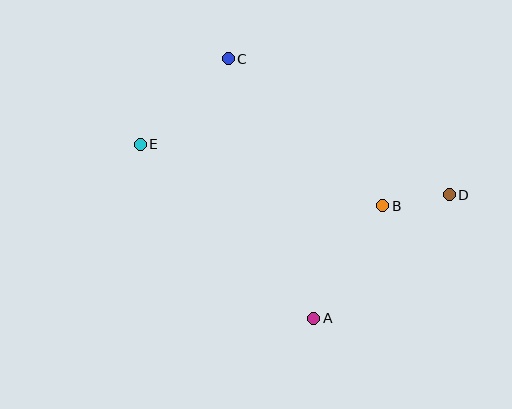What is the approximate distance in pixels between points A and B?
The distance between A and B is approximately 132 pixels.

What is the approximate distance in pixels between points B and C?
The distance between B and C is approximately 213 pixels.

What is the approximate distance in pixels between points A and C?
The distance between A and C is approximately 273 pixels.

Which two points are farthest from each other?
Points D and E are farthest from each other.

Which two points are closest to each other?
Points B and D are closest to each other.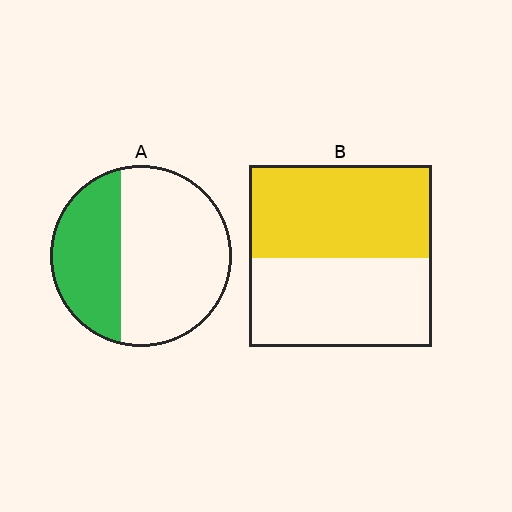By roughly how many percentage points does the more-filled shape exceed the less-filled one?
By roughly 15 percentage points (B over A).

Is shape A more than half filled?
No.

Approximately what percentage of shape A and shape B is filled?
A is approximately 35% and B is approximately 50%.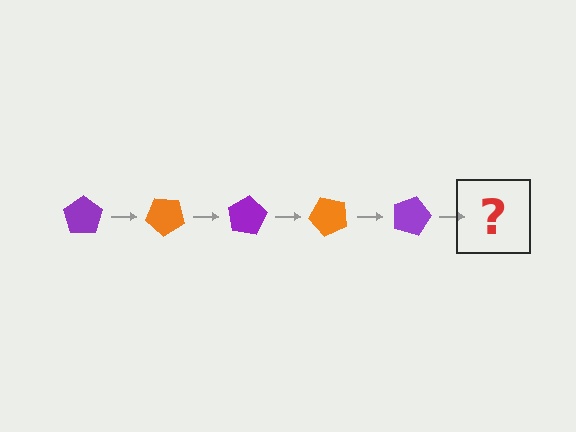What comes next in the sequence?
The next element should be an orange pentagon, rotated 200 degrees from the start.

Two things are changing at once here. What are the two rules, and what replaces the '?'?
The two rules are that it rotates 40 degrees each step and the color cycles through purple and orange. The '?' should be an orange pentagon, rotated 200 degrees from the start.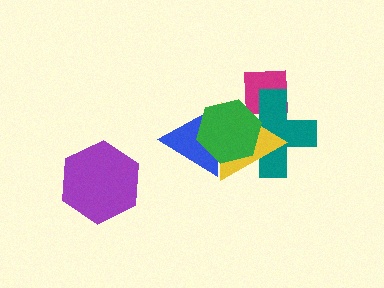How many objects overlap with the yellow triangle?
4 objects overlap with the yellow triangle.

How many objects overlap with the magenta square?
3 objects overlap with the magenta square.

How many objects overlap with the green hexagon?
4 objects overlap with the green hexagon.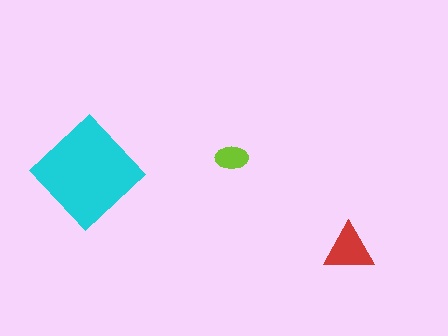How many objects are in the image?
There are 3 objects in the image.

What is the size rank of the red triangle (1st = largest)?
2nd.